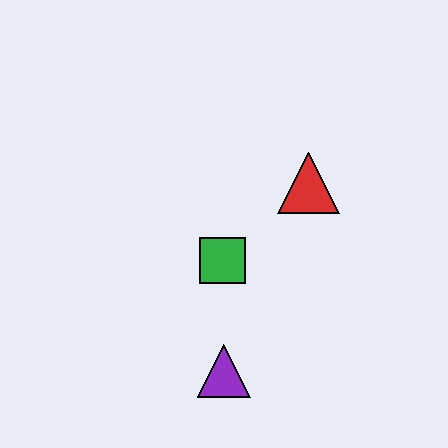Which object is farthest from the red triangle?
The purple triangle is farthest from the red triangle.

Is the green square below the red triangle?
Yes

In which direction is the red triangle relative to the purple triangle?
The red triangle is above the purple triangle.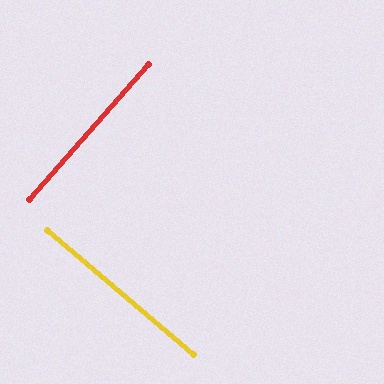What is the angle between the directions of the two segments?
Approximately 89 degrees.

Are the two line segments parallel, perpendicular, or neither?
Perpendicular — they meet at approximately 89°.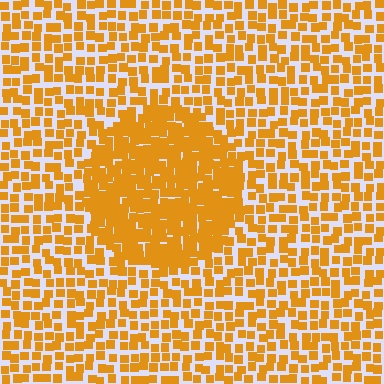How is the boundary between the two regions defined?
The boundary is defined by a change in element density (approximately 2.0x ratio). All elements are the same color, size, and shape.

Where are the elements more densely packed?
The elements are more densely packed inside the circle boundary.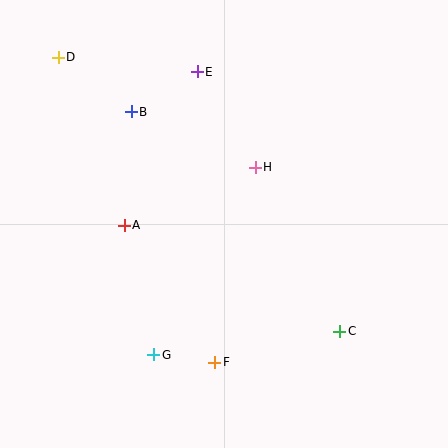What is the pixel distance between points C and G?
The distance between C and G is 188 pixels.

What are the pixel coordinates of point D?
Point D is at (58, 57).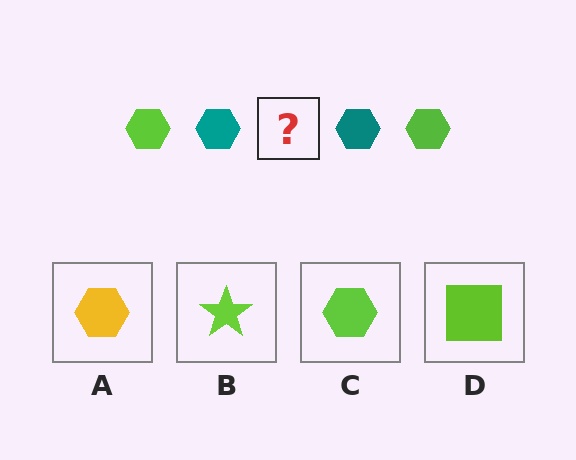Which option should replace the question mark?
Option C.